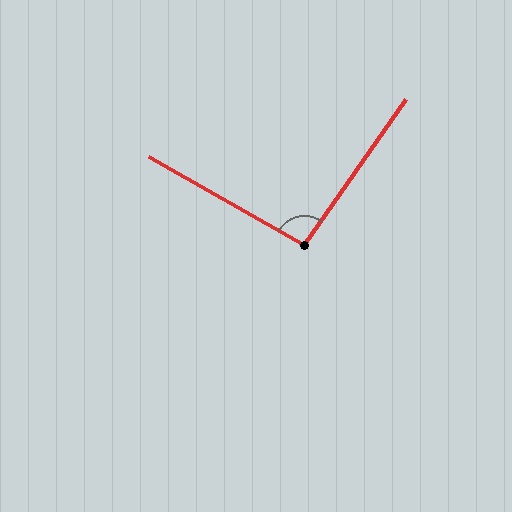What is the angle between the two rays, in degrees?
Approximately 95 degrees.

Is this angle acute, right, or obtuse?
It is obtuse.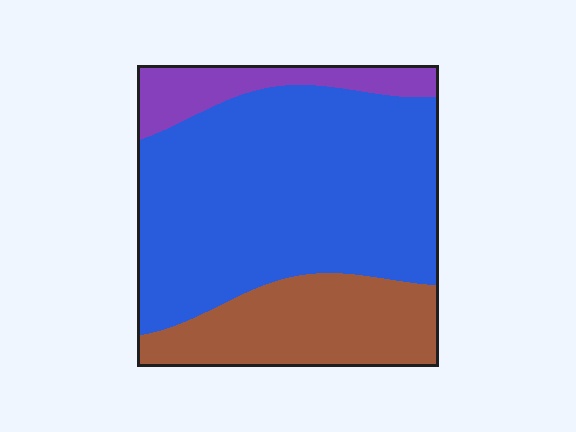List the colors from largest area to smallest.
From largest to smallest: blue, brown, purple.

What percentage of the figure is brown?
Brown covers 25% of the figure.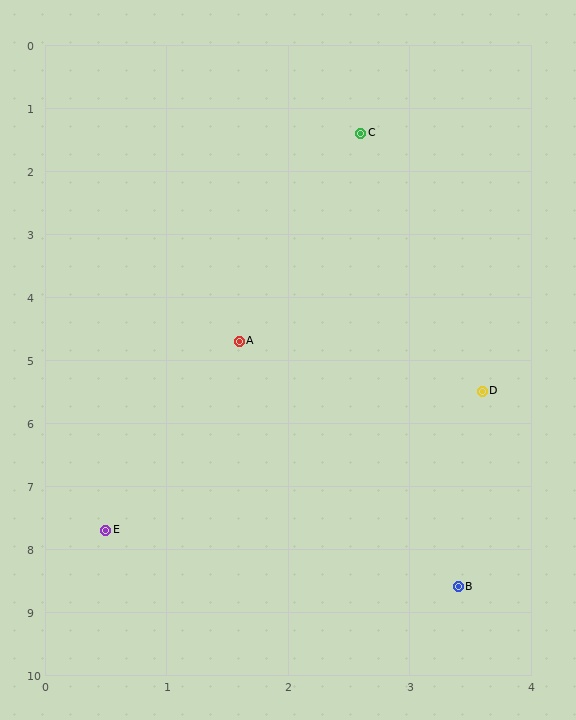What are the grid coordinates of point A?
Point A is at approximately (1.6, 4.7).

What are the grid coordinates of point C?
Point C is at approximately (2.6, 1.4).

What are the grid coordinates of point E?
Point E is at approximately (0.5, 7.7).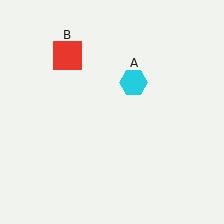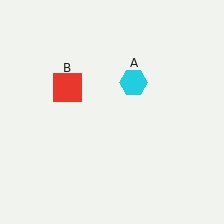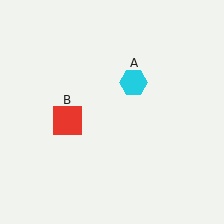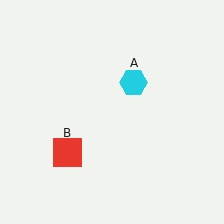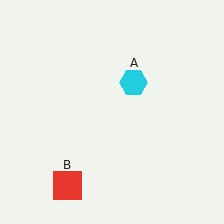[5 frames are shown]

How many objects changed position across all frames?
1 object changed position: red square (object B).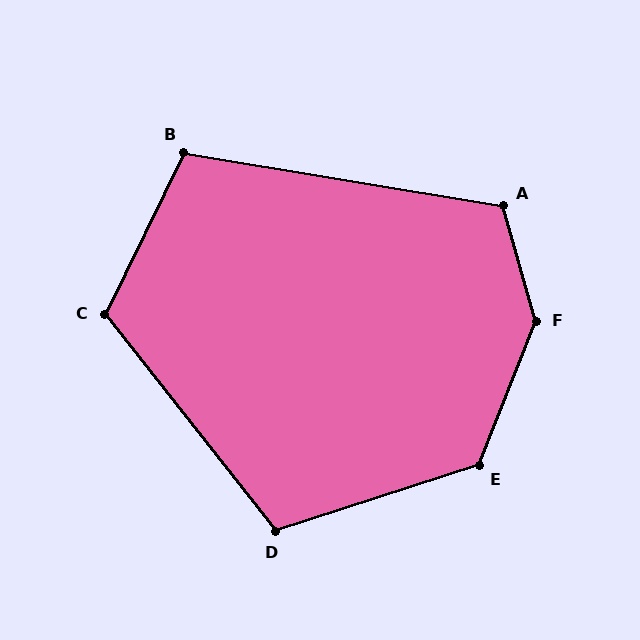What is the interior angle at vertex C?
Approximately 116 degrees (obtuse).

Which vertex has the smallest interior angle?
B, at approximately 107 degrees.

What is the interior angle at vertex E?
Approximately 129 degrees (obtuse).